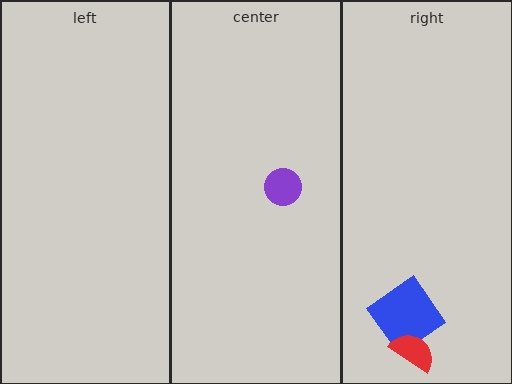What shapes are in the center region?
The purple circle.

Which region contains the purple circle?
The center region.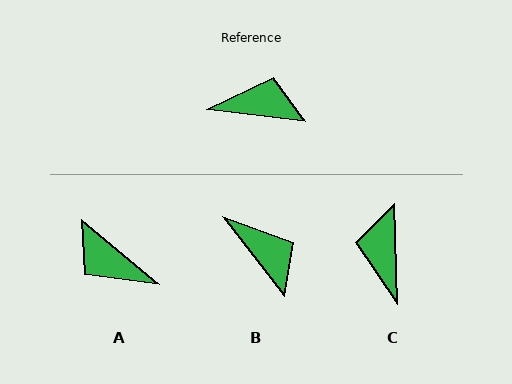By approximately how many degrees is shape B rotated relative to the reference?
Approximately 45 degrees clockwise.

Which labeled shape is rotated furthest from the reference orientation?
A, about 147 degrees away.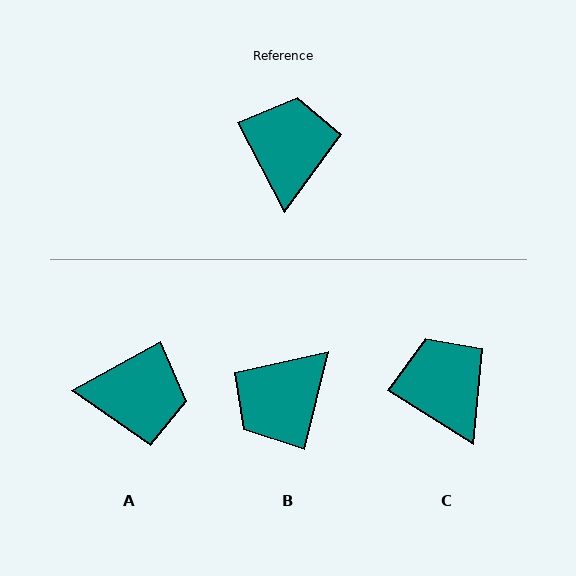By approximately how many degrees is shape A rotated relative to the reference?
Approximately 89 degrees clockwise.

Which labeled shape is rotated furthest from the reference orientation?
B, about 139 degrees away.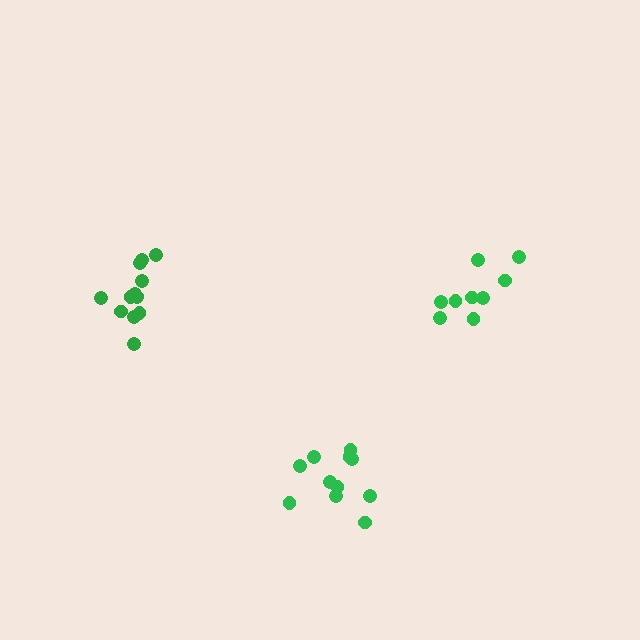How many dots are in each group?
Group 1: 13 dots, Group 2: 11 dots, Group 3: 9 dots (33 total).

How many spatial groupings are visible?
There are 3 spatial groupings.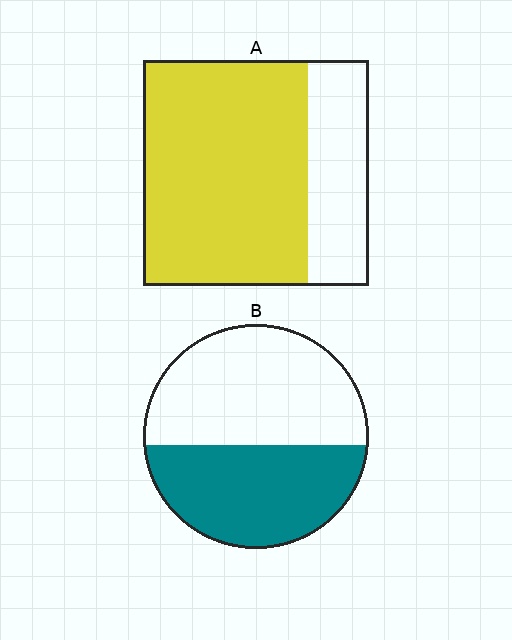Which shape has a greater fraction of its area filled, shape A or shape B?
Shape A.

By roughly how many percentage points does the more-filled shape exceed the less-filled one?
By roughly 30 percentage points (A over B).